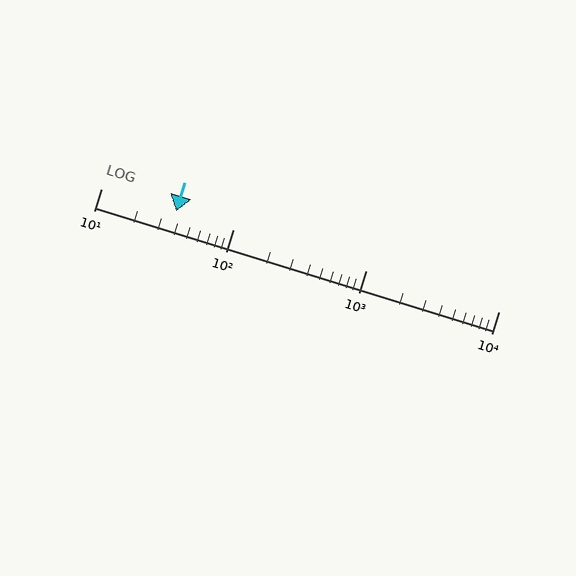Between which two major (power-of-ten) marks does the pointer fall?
The pointer is between 10 and 100.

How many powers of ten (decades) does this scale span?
The scale spans 3 decades, from 10 to 10000.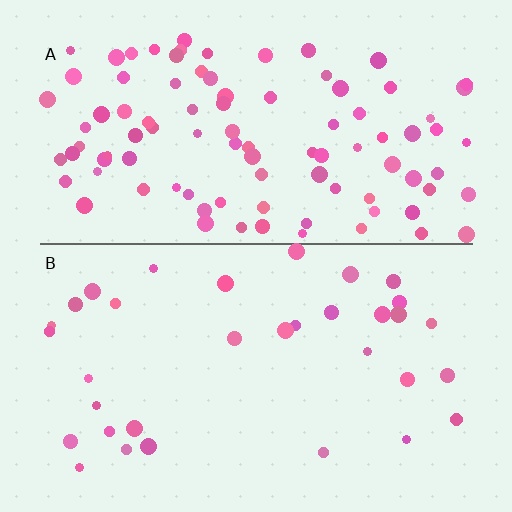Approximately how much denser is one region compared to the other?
Approximately 2.9× — region A over region B.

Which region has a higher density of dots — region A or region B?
A (the top).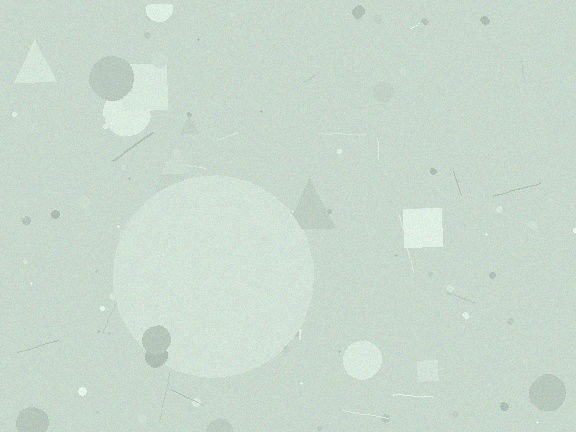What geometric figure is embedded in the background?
A circle is embedded in the background.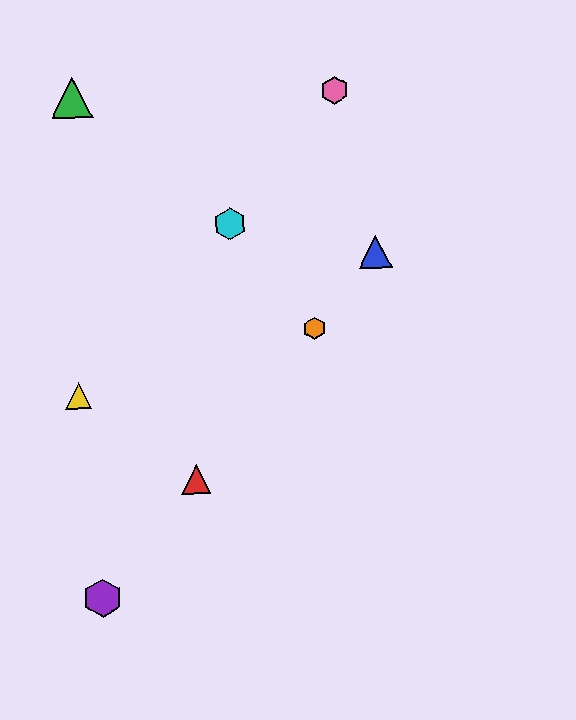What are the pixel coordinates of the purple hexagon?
The purple hexagon is at (103, 598).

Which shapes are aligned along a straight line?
The red triangle, the blue triangle, the purple hexagon, the orange hexagon are aligned along a straight line.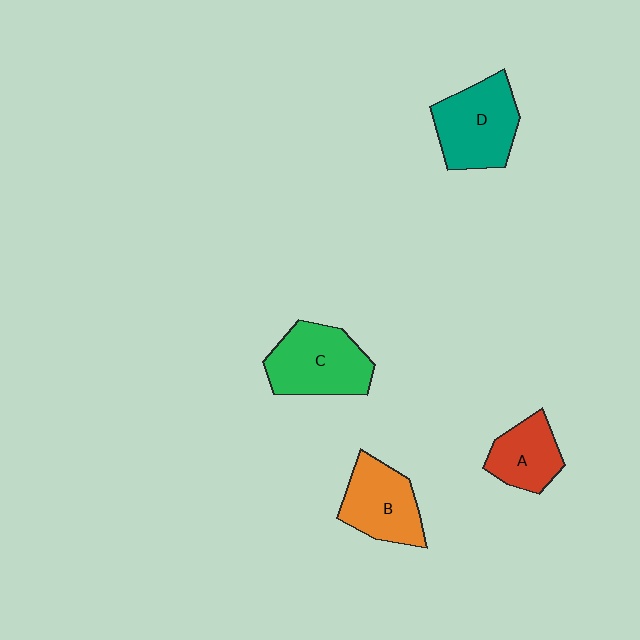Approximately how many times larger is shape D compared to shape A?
Approximately 1.5 times.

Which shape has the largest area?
Shape C (green).